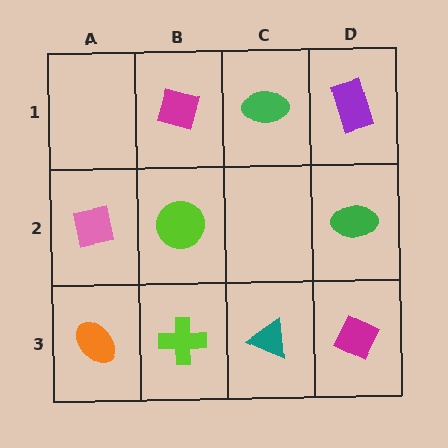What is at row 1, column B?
A magenta diamond.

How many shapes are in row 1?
3 shapes.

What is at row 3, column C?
A teal triangle.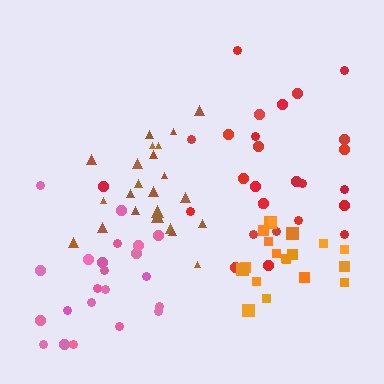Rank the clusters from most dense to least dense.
brown, orange, pink, red.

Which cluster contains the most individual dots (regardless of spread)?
Red (27).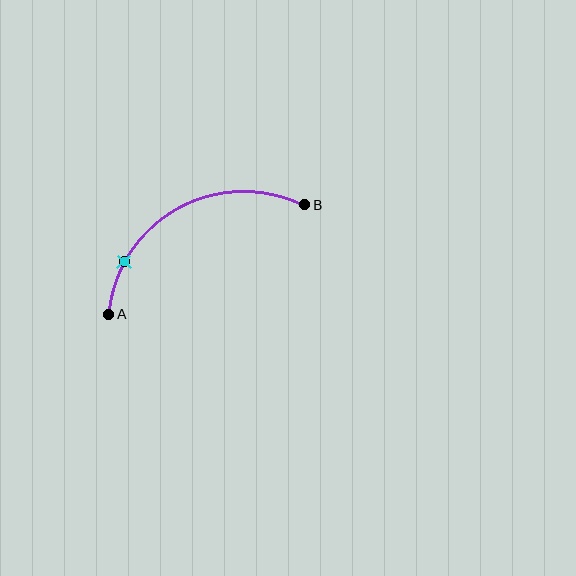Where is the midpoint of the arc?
The arc midpoint is the point on the curve farthest from the straight line joining A and B. It sits above that line.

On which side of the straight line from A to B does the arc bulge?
The arc bulges above the straight line connecting A and B.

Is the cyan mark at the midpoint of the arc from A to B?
No. The cyan mark lies on the arc but is closer to endpoint A. The arc midpoint would be at the point on the curve equidistant along the arc from both A and B.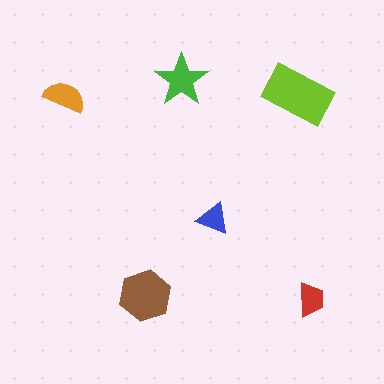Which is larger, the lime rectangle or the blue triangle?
The lime rectangle.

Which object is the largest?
The lime rectangle.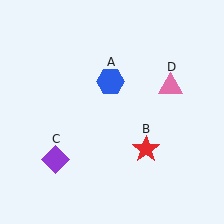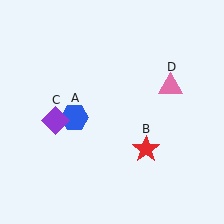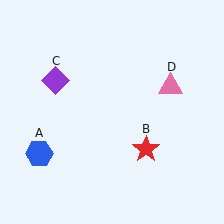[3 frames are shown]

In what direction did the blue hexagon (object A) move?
The blue hexagon (object A) moved down and to the left.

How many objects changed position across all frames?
2 objects changed position: blue hexagon (object A), purple diamond (object C).